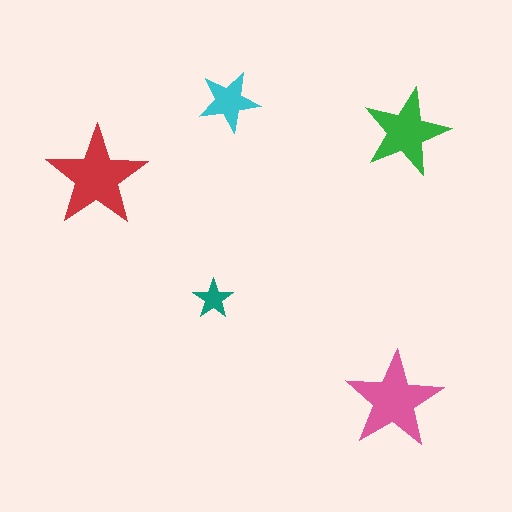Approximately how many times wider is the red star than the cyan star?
About 1.5 times wider.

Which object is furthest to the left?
The red star is leftmost.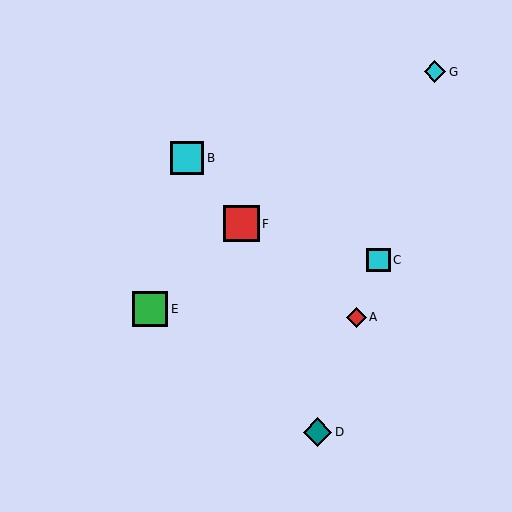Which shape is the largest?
The red square (labeled F) is the largest.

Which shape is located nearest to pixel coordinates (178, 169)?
The cyan square (labeled B) at (187, 158) is nearest to that location.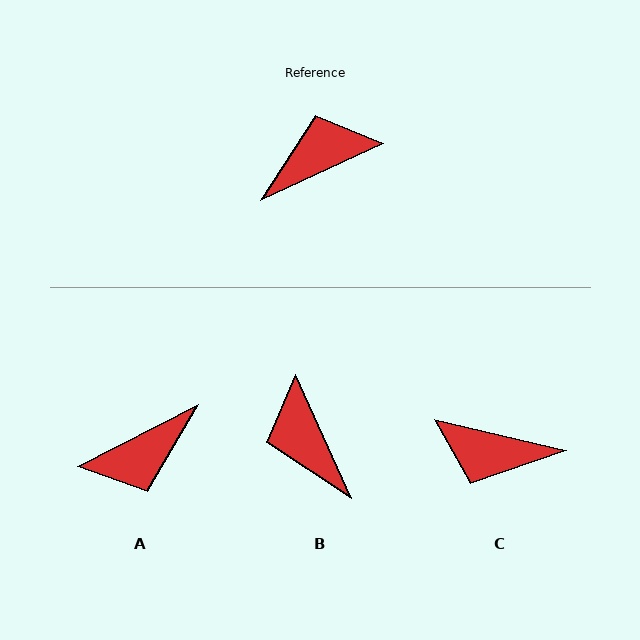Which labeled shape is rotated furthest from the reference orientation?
A, about 177 degrees away.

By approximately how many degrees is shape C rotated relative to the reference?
Approximately 142 degrees counter-clockwise.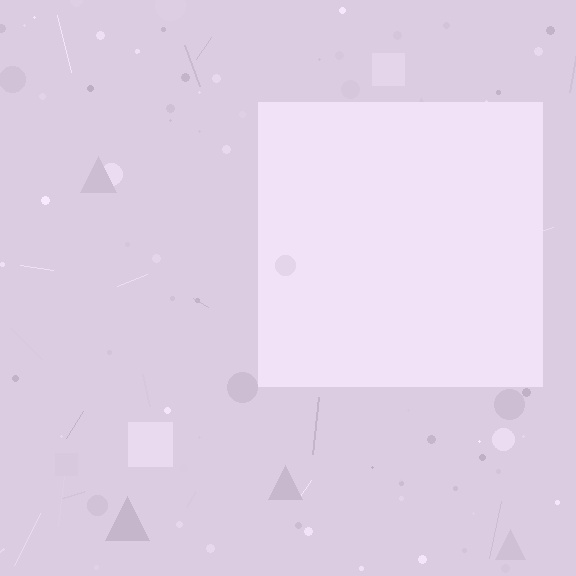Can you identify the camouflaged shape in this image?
The camouflaged shape is a square.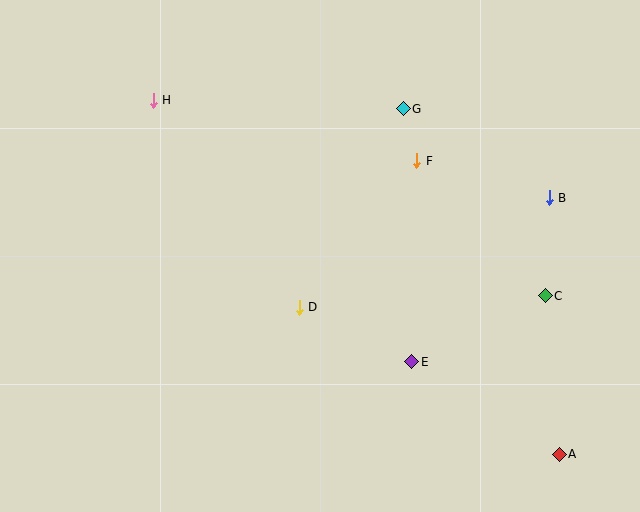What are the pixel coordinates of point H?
Point H is at (153, 100).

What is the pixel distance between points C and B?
The distance between C and B is 99 pixels.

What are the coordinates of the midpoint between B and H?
The midpoint between B and H is at (351, 149).